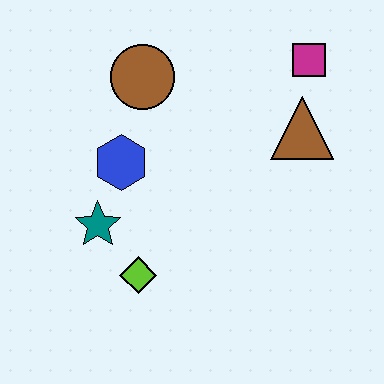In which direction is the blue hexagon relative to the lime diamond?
The blue hexagon is above the lime diamond.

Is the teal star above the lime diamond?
Yes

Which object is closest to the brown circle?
The blue hexagon is closest to the brown circle.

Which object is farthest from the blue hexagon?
The magenta square is farthest from the blue hexagon.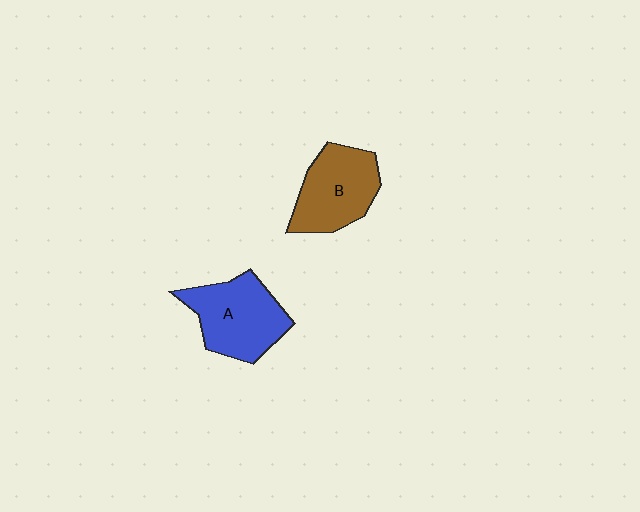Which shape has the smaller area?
Shape B (brown).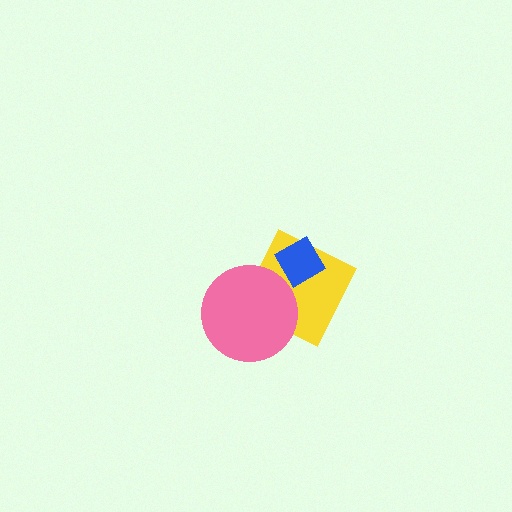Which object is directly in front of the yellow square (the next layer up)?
The pink circle is directly in front of the yellow square.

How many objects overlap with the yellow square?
2 objects overlap with the yellow square.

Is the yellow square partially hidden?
Yes, it is partially covered by another shape.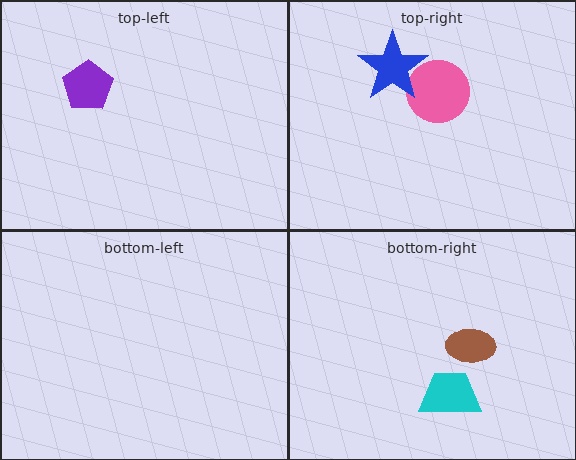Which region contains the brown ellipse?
The bottom-right region.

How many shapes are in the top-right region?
2.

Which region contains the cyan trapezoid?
The bottom-right region.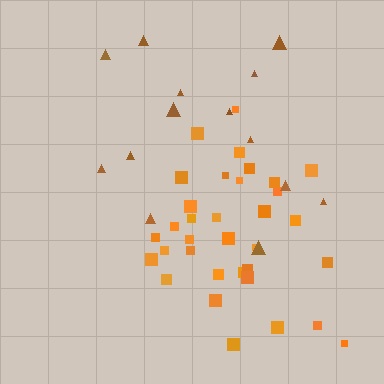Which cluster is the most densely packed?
Orange.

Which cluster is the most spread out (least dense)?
Brown.